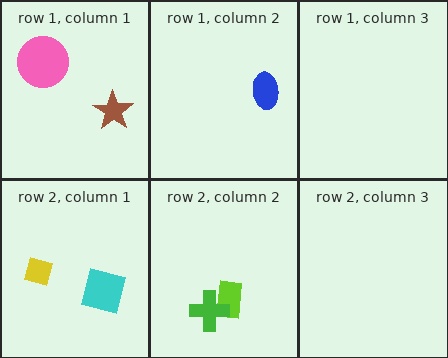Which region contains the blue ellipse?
The row 1, column 2 region.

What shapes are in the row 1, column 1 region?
The brown star, the pink circle.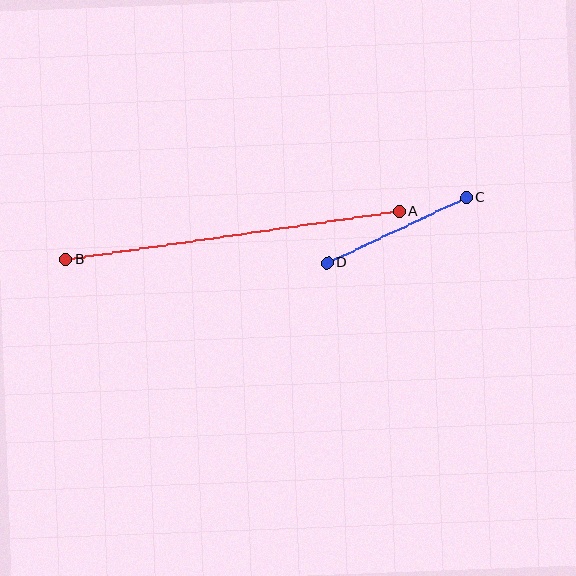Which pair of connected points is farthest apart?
Points A and B are farthest apart.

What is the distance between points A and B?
The distance is approximately 338 pixels.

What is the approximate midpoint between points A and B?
The midpoint is at approximately (233, 236) pixels.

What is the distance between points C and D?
The distance is approximately 154 pixels.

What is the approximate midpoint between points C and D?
The midpoint is at approximately (397, 230) pixels.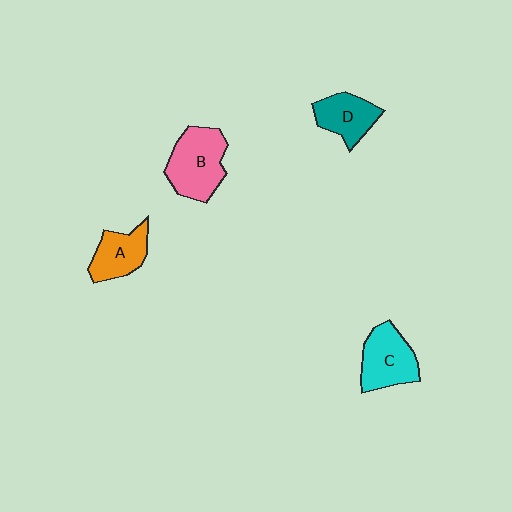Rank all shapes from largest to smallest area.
From largest to smallest: B (pink), C (cyan), A (orange), D (teal).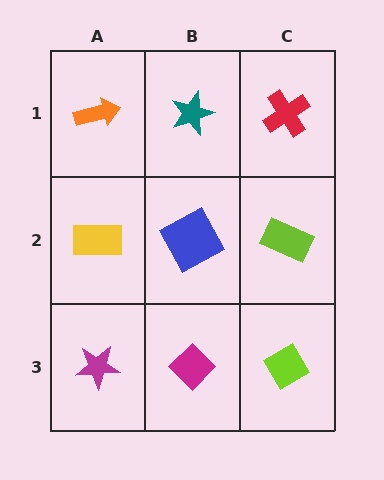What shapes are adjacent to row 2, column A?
An orange arrow (row 1, column A), a magenta star (row 3, column A), a blue square (row 2, column B).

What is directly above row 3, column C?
A lime rectangle.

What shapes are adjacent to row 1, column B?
A blue square (row 2, column B), an orange arrow (row 1, column A), a red cross (row 1, column C).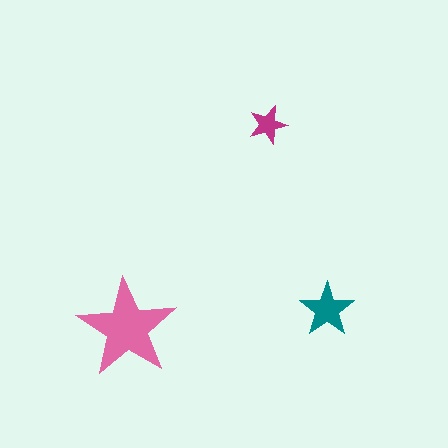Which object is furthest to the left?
The pink star is leftmost.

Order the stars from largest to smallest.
the pink one, the teal one, the magenta one.